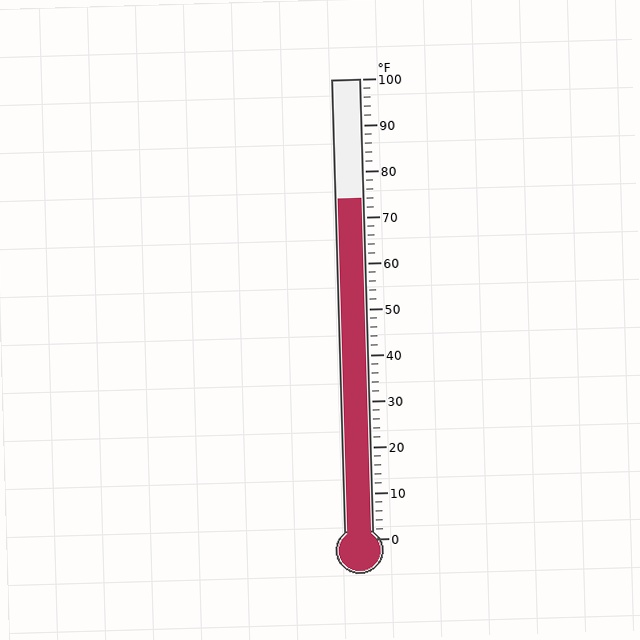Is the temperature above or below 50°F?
The temperature is above 50°F.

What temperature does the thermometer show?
The thermometer shows approximately 74°F.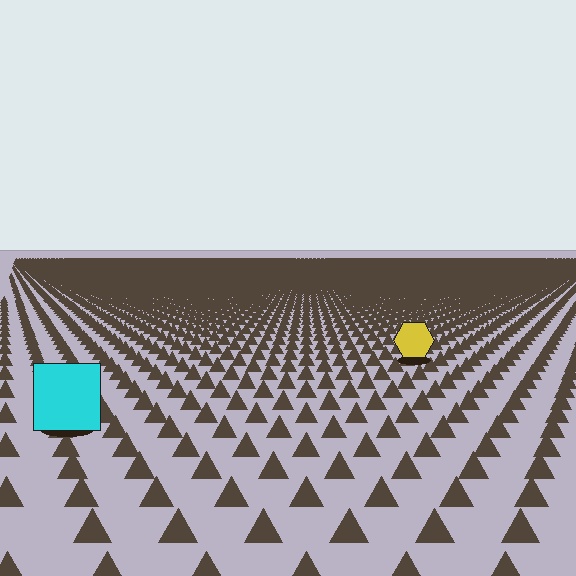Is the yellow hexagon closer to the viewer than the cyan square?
No. The cyan square is closer — you can tell from the texture gradient: the ground texture is coarser near it.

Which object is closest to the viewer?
The cyan square is closest. The texture marks near it are larger and more spread out.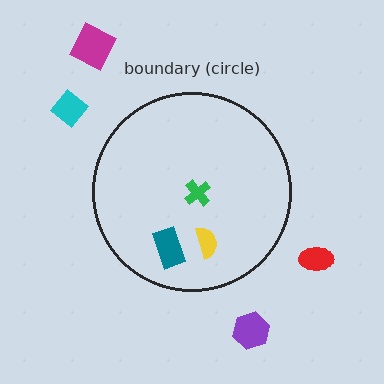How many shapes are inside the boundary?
3 inside, 4 outside.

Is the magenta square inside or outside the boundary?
Outside.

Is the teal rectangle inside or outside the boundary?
Inside.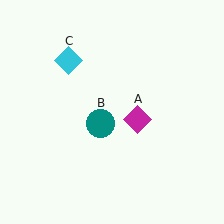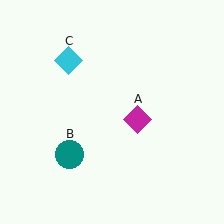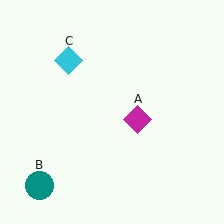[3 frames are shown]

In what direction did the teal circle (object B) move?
The teal circle (object B) moved down and to the left.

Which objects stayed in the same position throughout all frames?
Magenta diamond (object A) and cyan diamond (object C) remained stationary.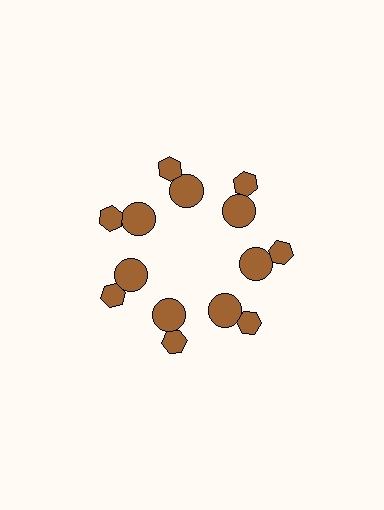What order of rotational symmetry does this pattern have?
This pattern has 7-fold rotational symmetry.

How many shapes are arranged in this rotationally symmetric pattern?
There are 14 shapes, arranged in 7 groups of 2.